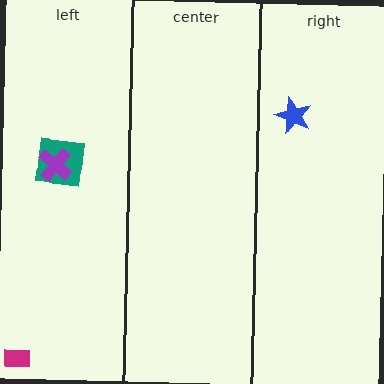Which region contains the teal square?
The left region.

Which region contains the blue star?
The right region.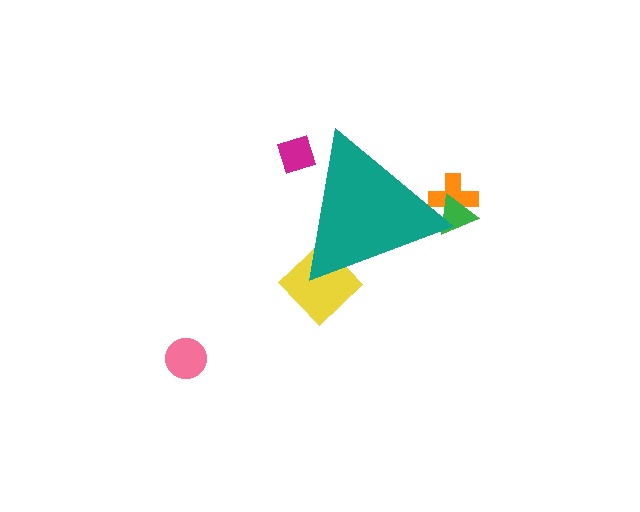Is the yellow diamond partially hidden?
Yes, the yellow diamond is partially hidden behind the teal triangle.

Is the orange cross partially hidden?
Yes, the orange cross is partially hidden behind the teal triangle.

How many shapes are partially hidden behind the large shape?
4 shapes are partially hidden.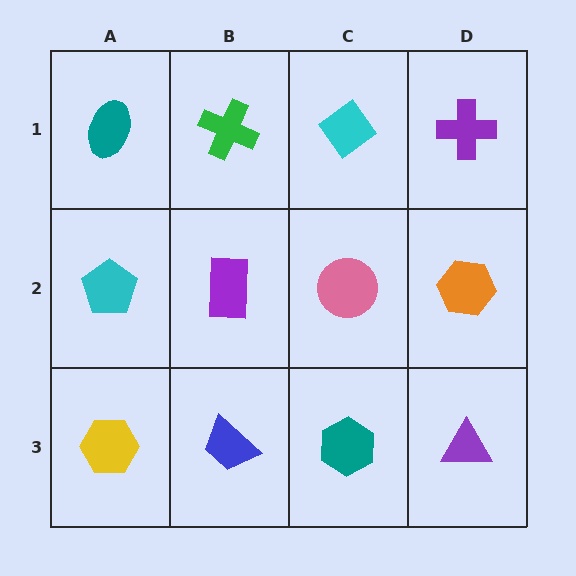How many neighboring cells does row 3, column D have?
2.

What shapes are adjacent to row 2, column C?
A cyan diamond (row 1, column C), a teal hexagon (row 3, column C), a purple rectangle (row 2, column B), an orange hexagon (row 2, column D).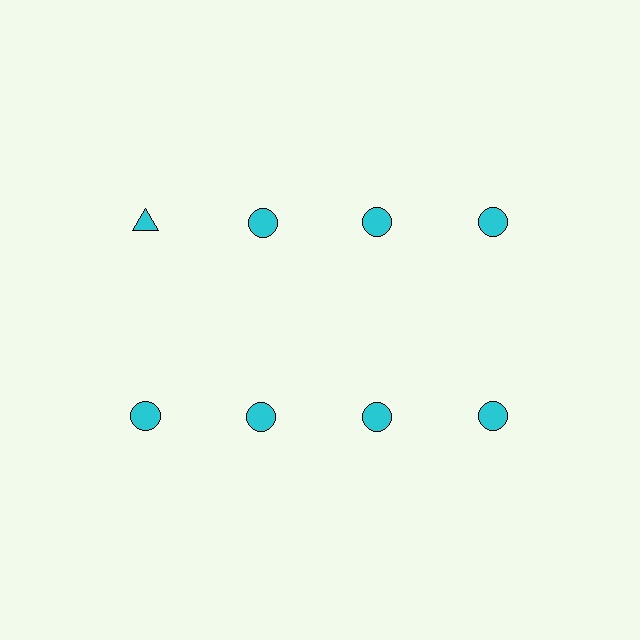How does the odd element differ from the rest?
It has a different shape: triangle instead of circle.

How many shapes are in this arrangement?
There are 8 shapes arranged in a grid pattern.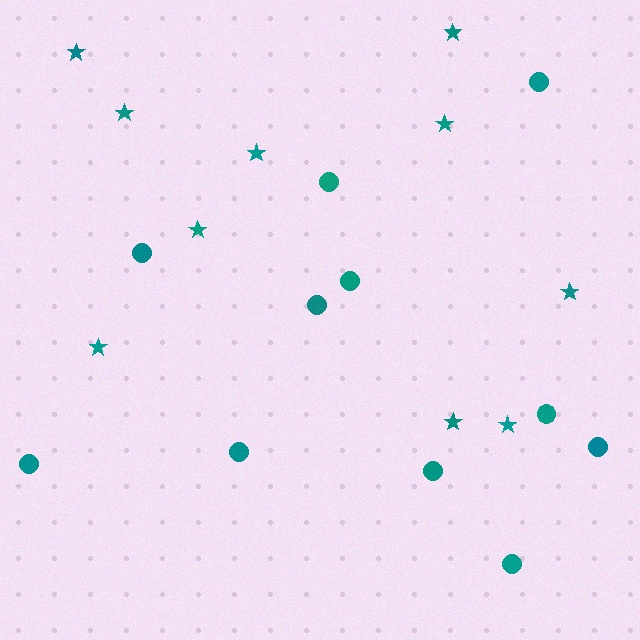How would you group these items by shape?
There are 2 groups: one group of stars (10) and one group of circles (11).